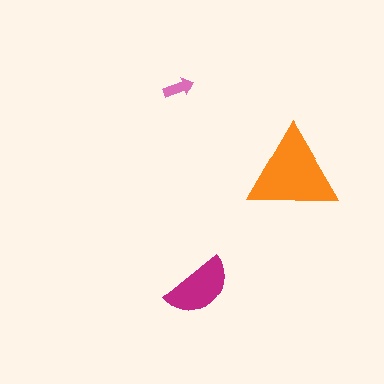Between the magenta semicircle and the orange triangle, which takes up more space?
The orange triangle.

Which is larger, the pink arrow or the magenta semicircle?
The magenta semicircle.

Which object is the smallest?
The pink arrow.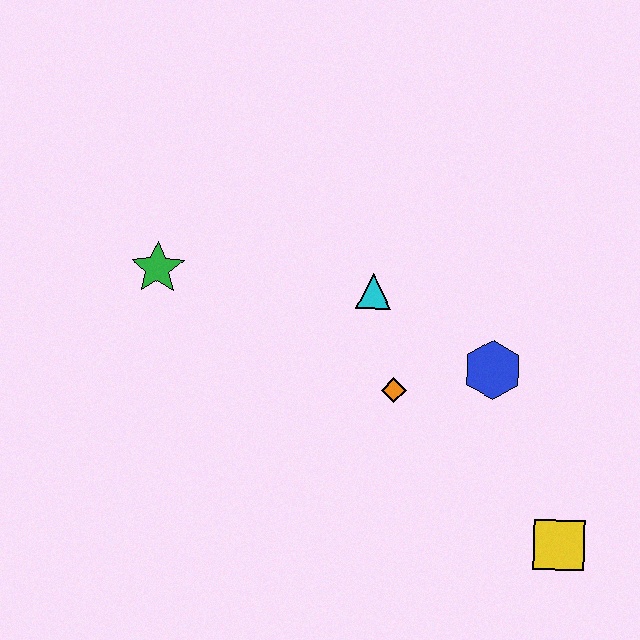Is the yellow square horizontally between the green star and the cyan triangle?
No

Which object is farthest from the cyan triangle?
The yellow square is farthest from the cyan triangle.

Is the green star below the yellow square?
No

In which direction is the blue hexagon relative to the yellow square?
The blue hexagon is above the yellow square.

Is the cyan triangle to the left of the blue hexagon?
Yes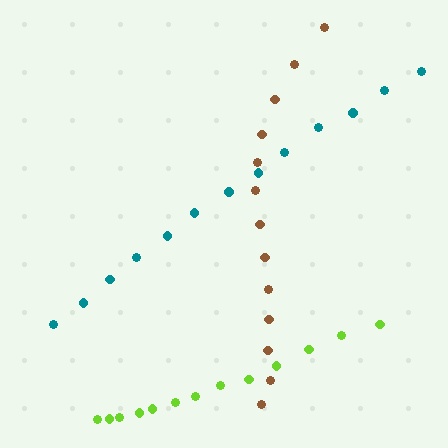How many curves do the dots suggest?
There are 3 distinct paths.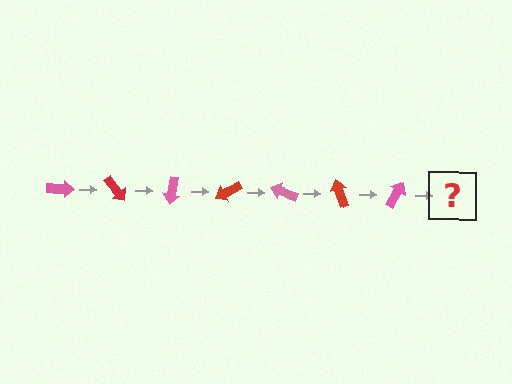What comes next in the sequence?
The next element should be a red arrow, rotated 350 degrees from the start.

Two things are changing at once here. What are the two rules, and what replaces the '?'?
The two rules are that it rotates 50 degrees each step and the color cycles through pink and red. The '?' should be a red arrow, rotated 350 degrees from the start.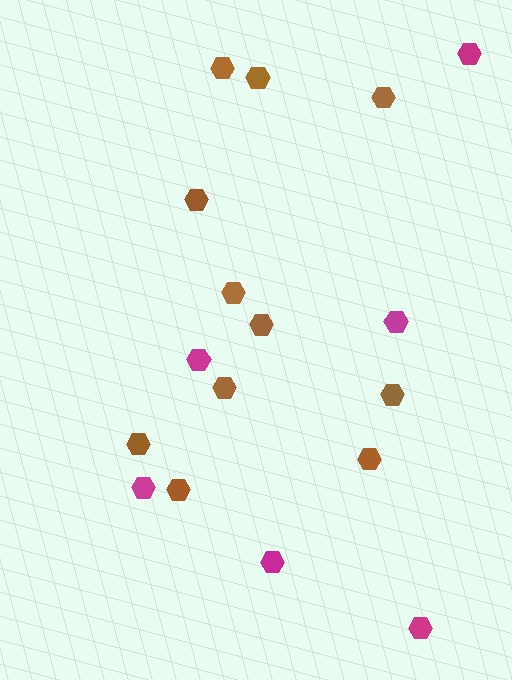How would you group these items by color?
There are 2 groups: one group of brown hexagons (11) and one group of magenta hexagons (6).